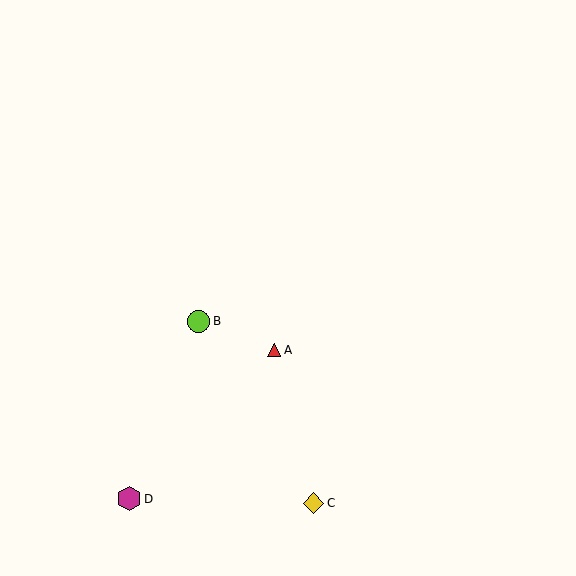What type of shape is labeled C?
Shape C is a yellow diamond.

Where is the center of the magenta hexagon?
The center of the magenta hexagon is at (129, 499).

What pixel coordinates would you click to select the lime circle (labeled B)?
Click at (199, 321) to select the lime circle B.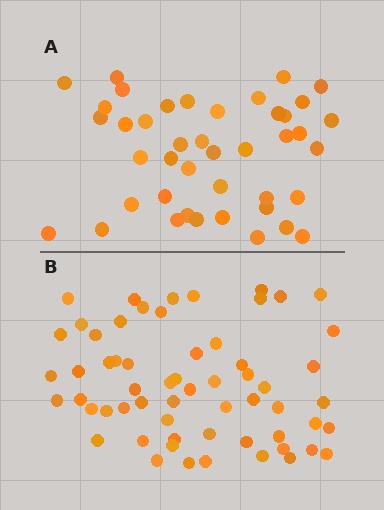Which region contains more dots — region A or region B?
Region B (the bottom region) has more dots.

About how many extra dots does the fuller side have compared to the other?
Region B has approximately 20 more dots than region A.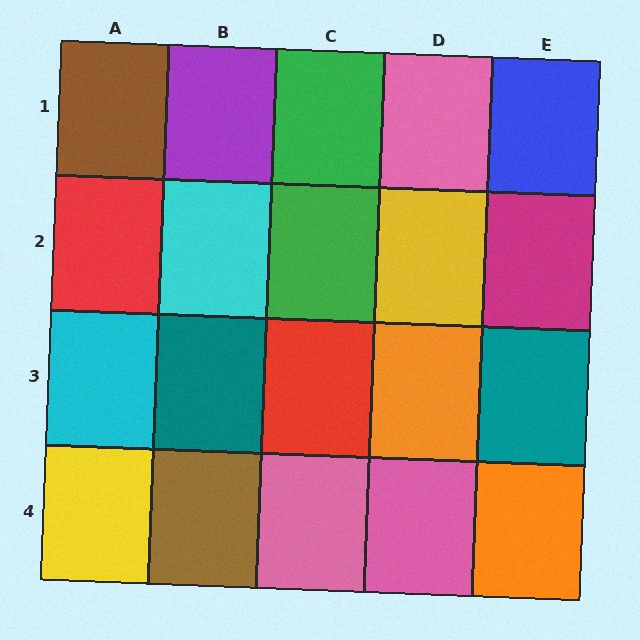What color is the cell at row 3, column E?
Teal.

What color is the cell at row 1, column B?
Purple.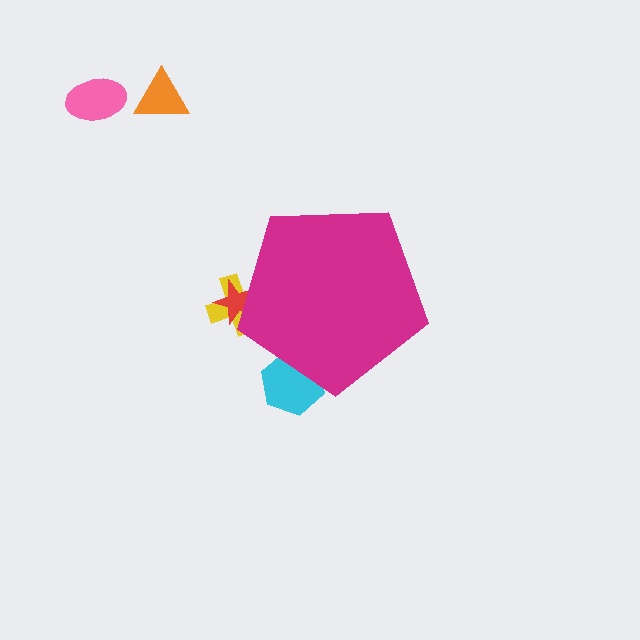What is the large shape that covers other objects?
A magenta pentagon.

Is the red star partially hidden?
Yes, the red star is partially hidden behind the magenta pentagon.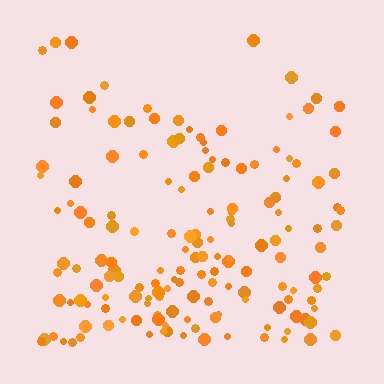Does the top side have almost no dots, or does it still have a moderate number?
Still a moderate number, just noticeably fewer than the bottom.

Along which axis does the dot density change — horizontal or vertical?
Vertical.